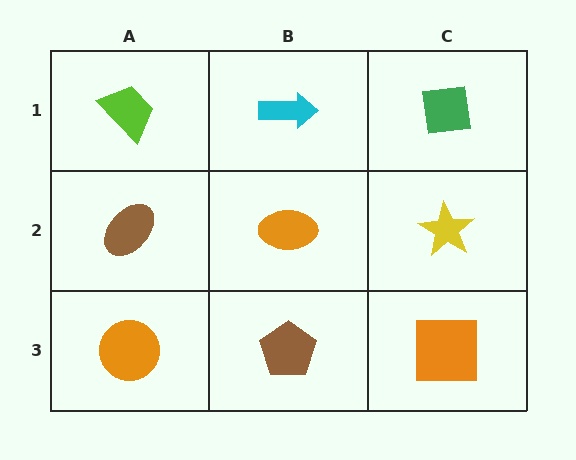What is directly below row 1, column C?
A yellow star.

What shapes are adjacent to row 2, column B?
A cyan arrow (row 1, column B), a brown pentagon (row 3, column B), a brown ellipse (row 2, column A), a yellow star (row 2, column C).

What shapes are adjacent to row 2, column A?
A lime trapezoid (row 1, column A), an orange circle (row 3, column A), an orange ellipse (row 2, column B).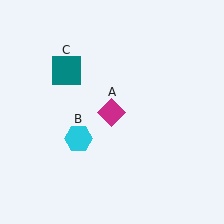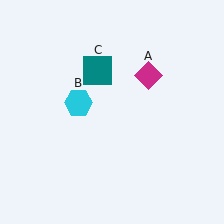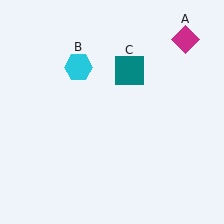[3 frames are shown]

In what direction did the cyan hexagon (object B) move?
The cyan hexagon (object B) moved up.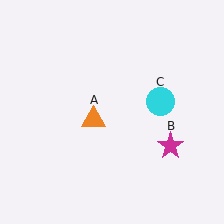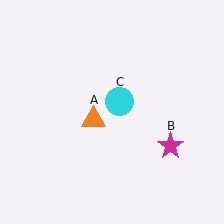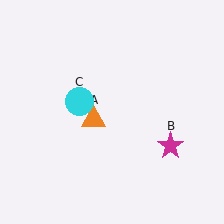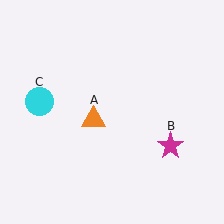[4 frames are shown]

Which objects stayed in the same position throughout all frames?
Orange triangle (object A) and magenta star (object B) remained stationary.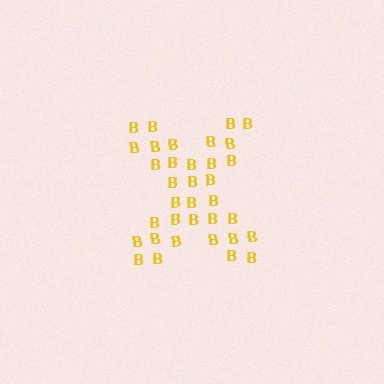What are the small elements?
The small elements are letter B's.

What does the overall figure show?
The overall figure shows the letter X.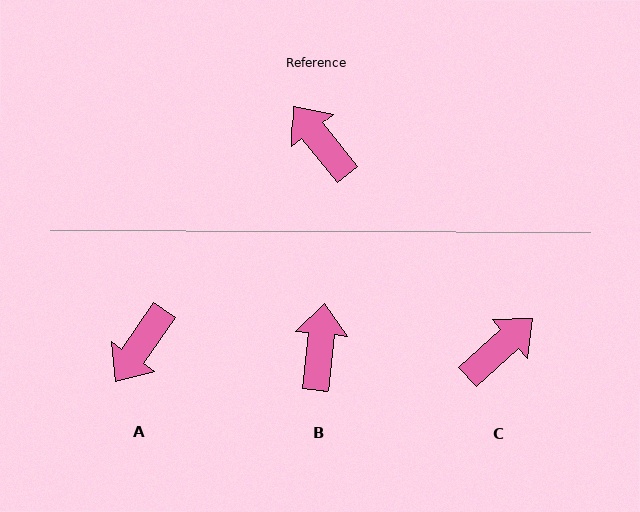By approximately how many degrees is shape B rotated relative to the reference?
Approximately 44 degrees clockwise.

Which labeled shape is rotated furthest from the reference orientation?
A, about 107 degrees away.